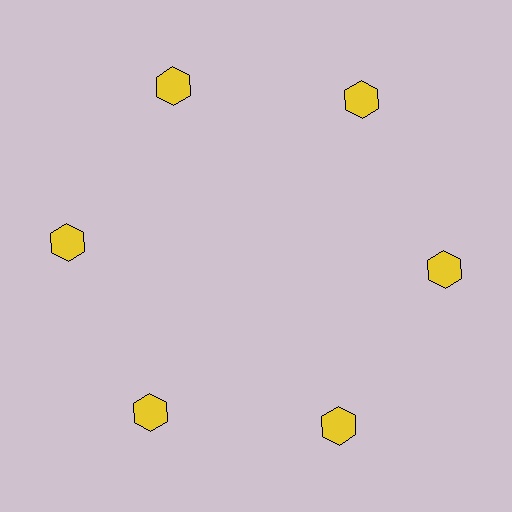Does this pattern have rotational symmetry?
Yes, this pattern has 6-fold rotational symmetry. It looks the same after rotating 60 degrees around the center.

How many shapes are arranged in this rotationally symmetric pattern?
There are 6 shapes, arranged in 6 groups of 1.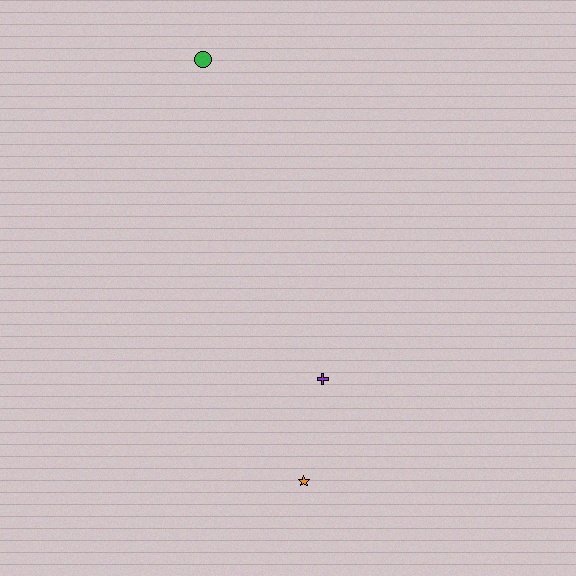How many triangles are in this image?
There are no triangles.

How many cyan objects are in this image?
There are no cyan objects.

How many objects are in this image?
There are 3 objects.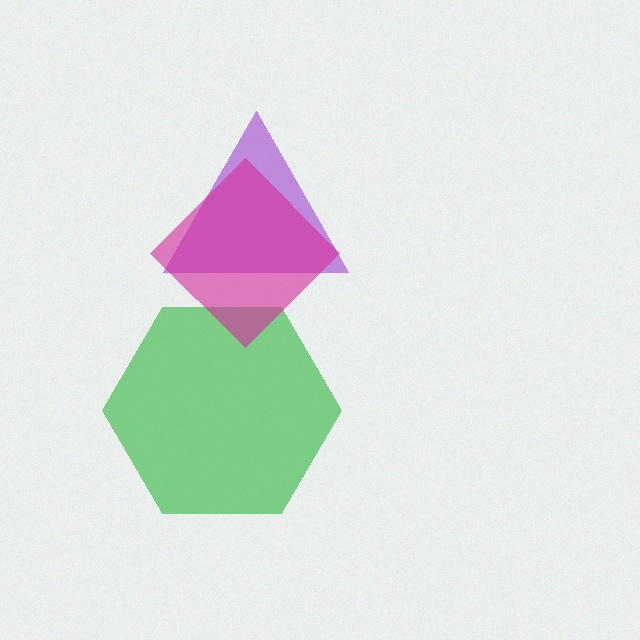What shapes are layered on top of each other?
The layered shapes are: a purple triangle, a green hexagon, a magenta diamond.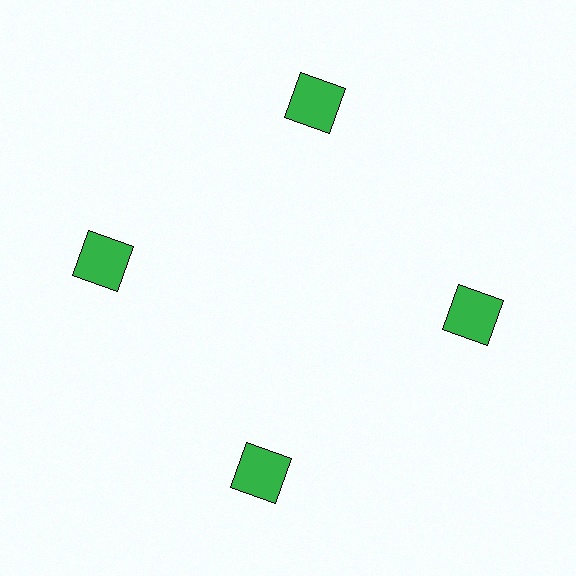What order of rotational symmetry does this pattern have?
This pattern has 4-fold rotational symmetry.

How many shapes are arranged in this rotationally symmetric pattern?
There are 4 shapes, arranged in 4 groups of 1.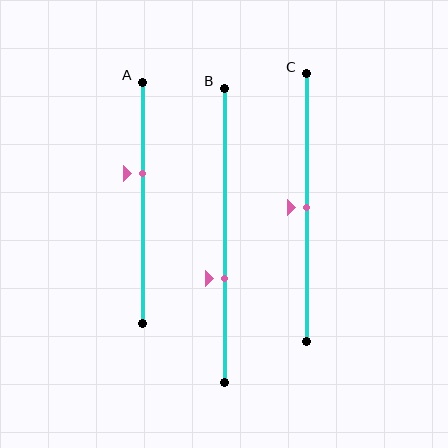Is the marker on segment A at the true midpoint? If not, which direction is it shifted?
No, the marker on segment A is shifted upward by about 12% of the segment length.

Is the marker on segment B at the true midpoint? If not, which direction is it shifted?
No, the marker on segment B is shifted downward by about 15% of the segment length.